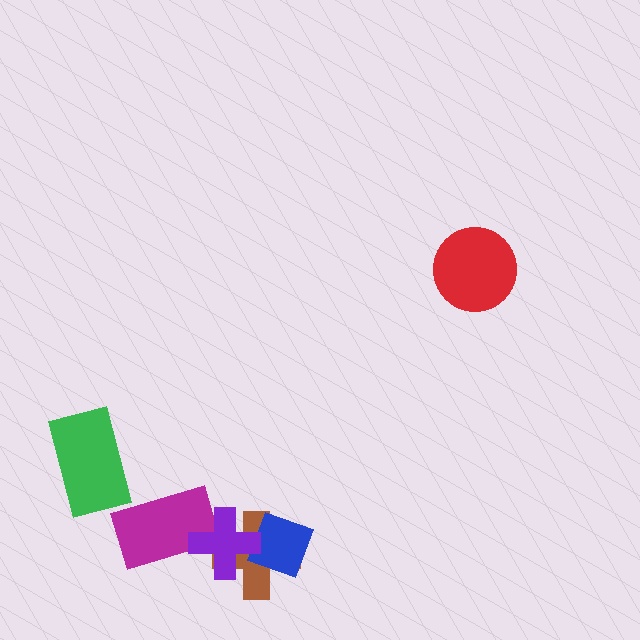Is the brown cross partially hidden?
Yes, it is partially covered by another shape.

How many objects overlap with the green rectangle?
0 objects overlap with the green rectangle.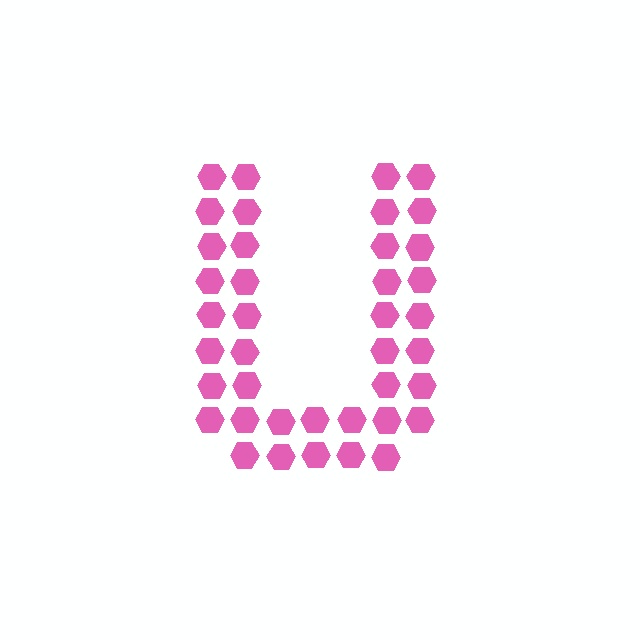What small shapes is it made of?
It is made of small hexagons.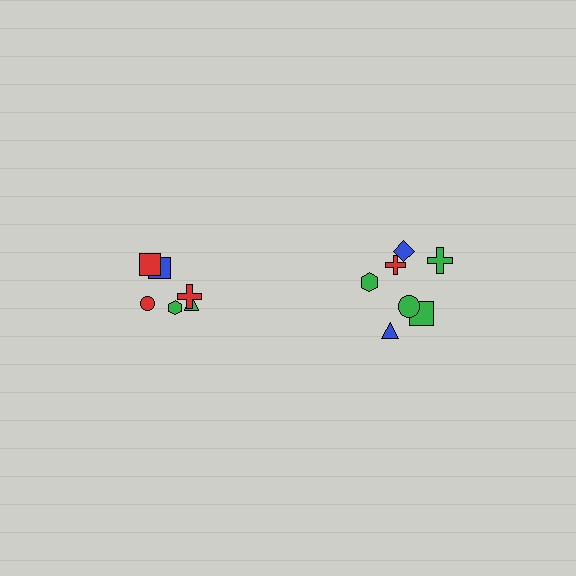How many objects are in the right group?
There are 8 objects.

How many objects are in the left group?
There are 6 objects.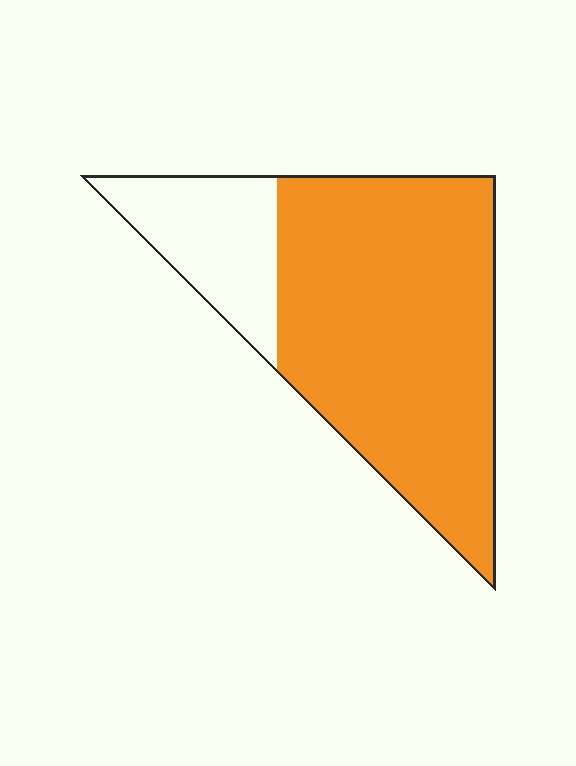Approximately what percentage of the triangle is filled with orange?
Approximately 80%.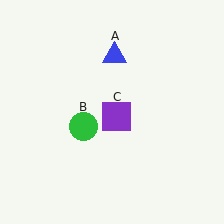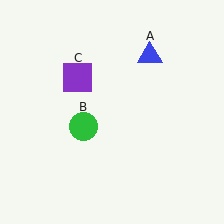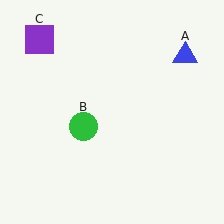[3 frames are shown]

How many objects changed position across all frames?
2 objects changed position: blue triangle (object A), purple square (object C).